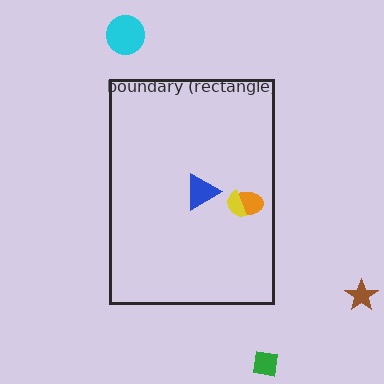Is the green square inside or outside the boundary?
Outside.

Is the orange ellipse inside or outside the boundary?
Inside.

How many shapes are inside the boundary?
3 inside, 3 outside.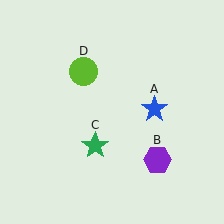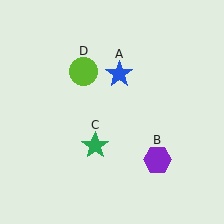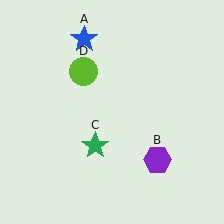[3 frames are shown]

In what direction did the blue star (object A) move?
The blue star (object A) moved up and to the left.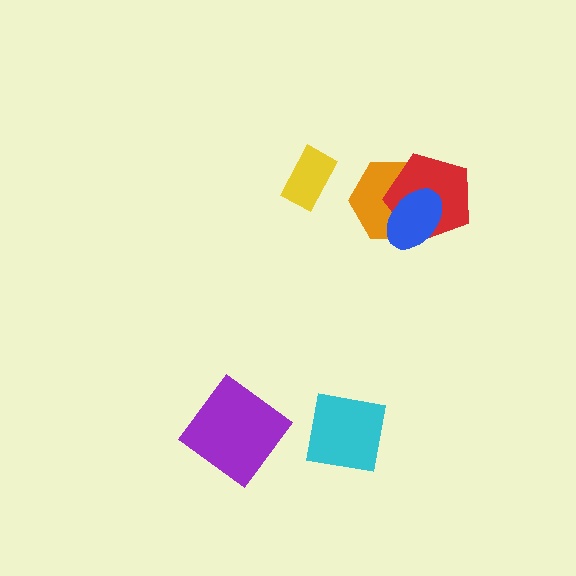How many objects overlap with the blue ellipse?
2 objects overlap with the blue ellipse.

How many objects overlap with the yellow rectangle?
0 objects overlap with the yellow rectangle.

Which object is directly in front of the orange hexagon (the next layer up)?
The red pentagon is directly in front of the orange hexagon.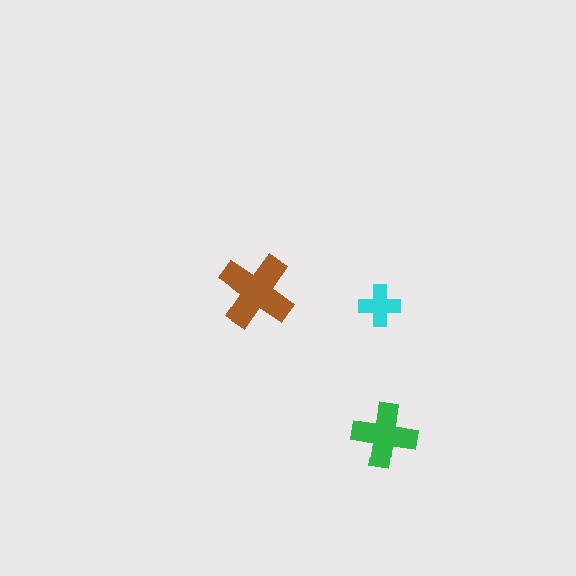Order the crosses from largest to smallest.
the brown one, the green one, the cyan one.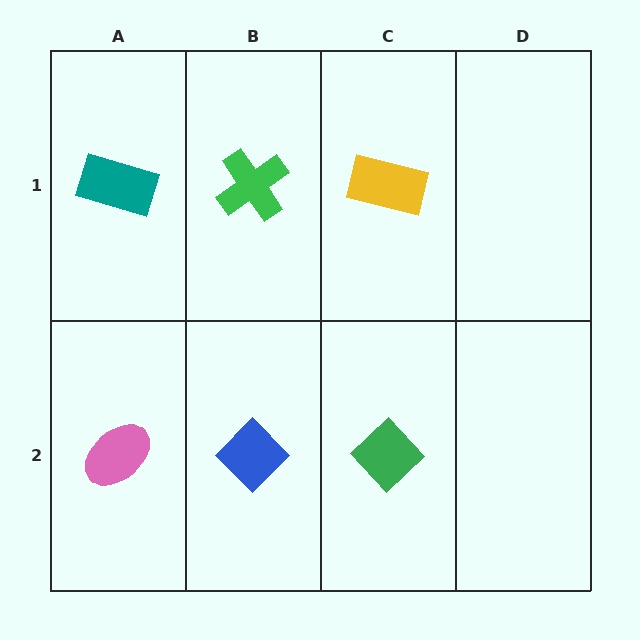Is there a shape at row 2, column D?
No, that cell is empty.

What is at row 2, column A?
A pink ellipse.